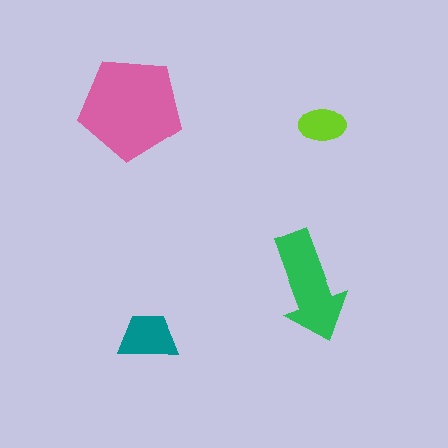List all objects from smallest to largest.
The lime ellipse, the teal trapezoid, the green arrow, the pink pentagon.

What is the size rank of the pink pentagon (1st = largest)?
1st.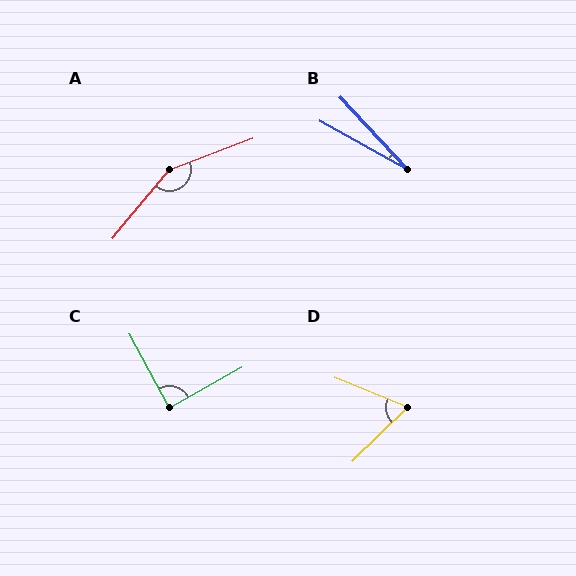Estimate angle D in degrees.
Approximately 66 degrees.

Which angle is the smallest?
B, at approximately 18 degrees.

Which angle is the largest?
A, at approximately 150 degrees.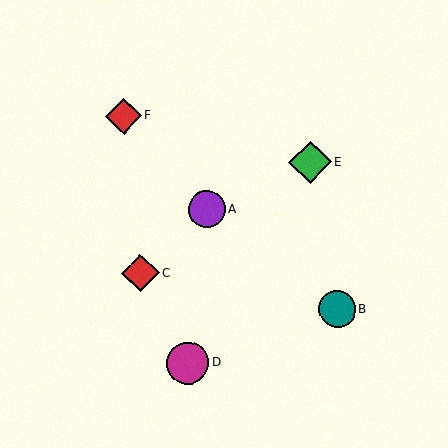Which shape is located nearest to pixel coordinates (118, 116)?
The red diamond (labeled F) at (124, 116) is nearest to that location.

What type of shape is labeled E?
Shape E is a green diamond.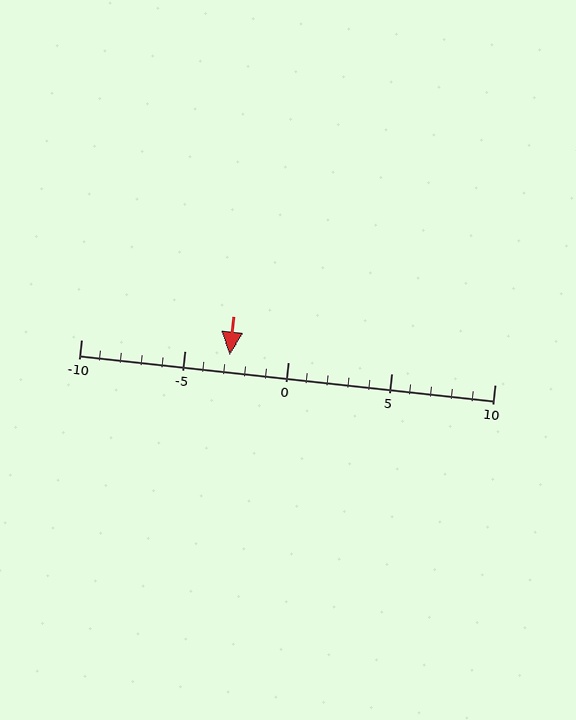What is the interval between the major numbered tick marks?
The major tick marks are spaced 5 units apart.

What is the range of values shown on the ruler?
The ruler shows values from -10 to 10.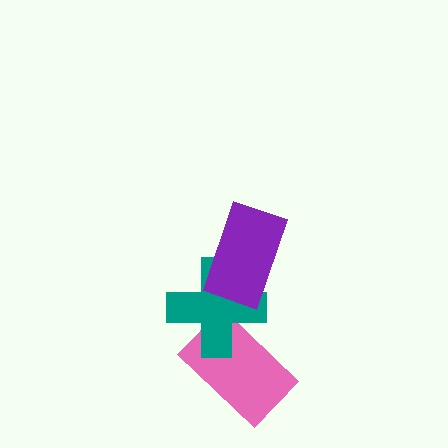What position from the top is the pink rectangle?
The pink rectangle is 3rd from the top.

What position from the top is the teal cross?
The teal cross is 2nd from the top.